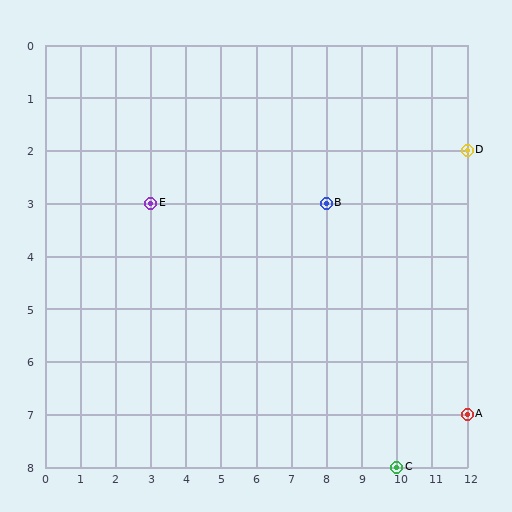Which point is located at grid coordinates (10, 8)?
Point C is at (10, 8).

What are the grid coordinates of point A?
Point A is at grid coordinates (12, 7).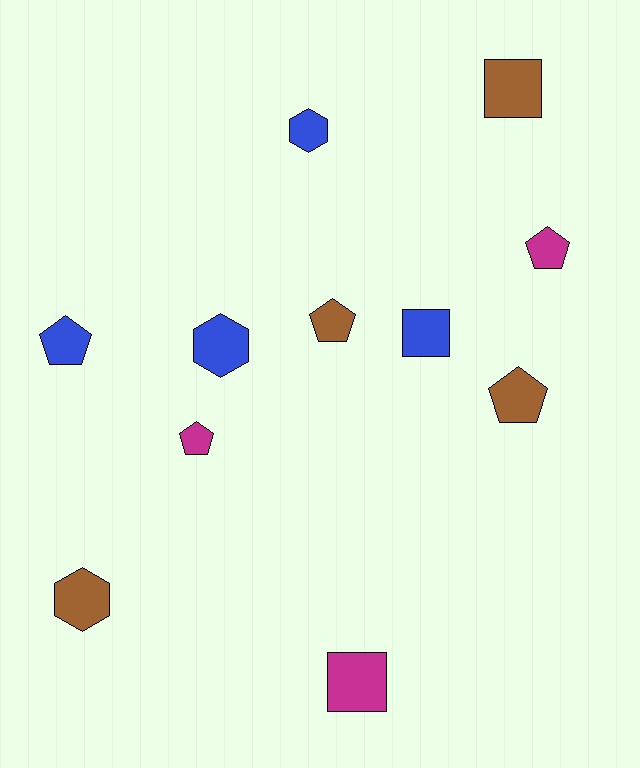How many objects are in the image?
There are 11 objects.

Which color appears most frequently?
Brown, with 4 objects.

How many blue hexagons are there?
There are 2 blue hexagons.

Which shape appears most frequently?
Pentagon, with 5 objects.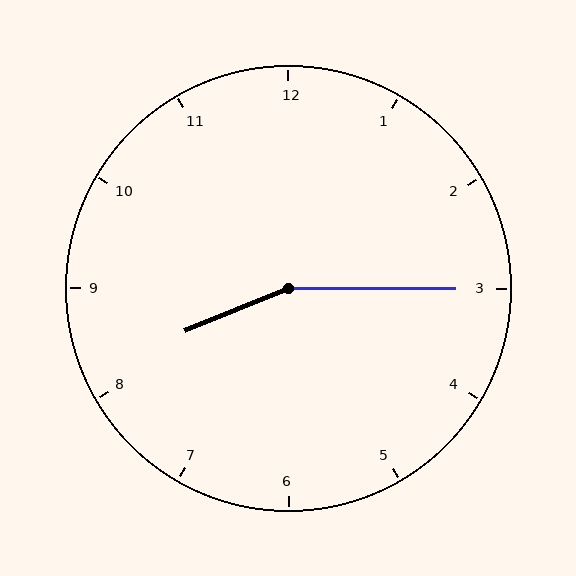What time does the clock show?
8:15.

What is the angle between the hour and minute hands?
Approximately 158 degrees.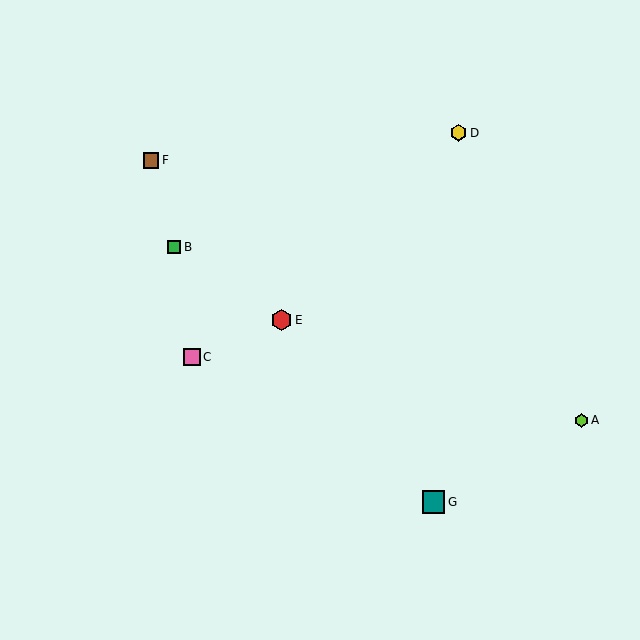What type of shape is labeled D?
Shape D is a yellow hexagon.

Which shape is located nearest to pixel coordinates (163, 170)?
The brown square (labeled F) at (151, 160) is nearest to that location.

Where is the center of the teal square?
The center of the teal square is at (434, 502).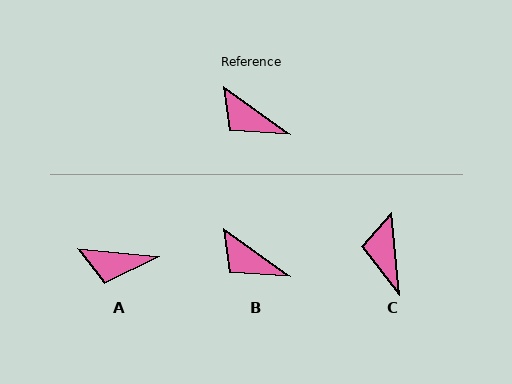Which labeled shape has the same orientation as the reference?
B.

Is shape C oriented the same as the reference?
No, it is off by about 48 degrees.